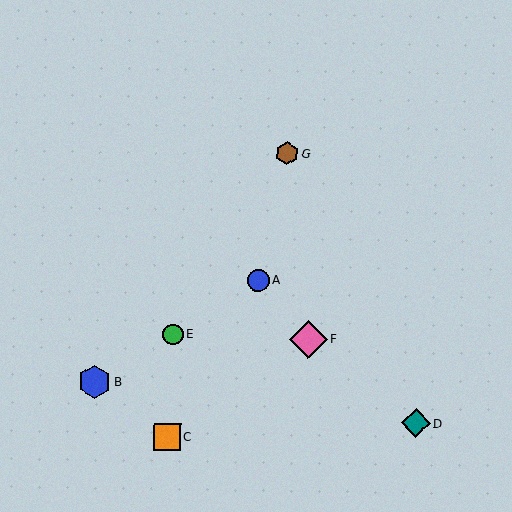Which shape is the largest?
The pink diamond (labeled F) is the largest.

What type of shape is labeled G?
Shape G is a brown hexagon.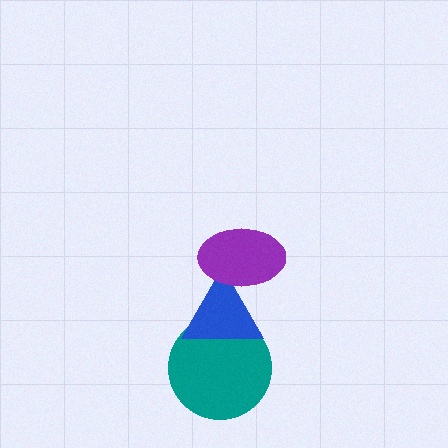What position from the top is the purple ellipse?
The purple ellipse is 1st from the top.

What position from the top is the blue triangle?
The blue triangle is 2nd from the top.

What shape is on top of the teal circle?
The blue triangle is on top of the teal circle.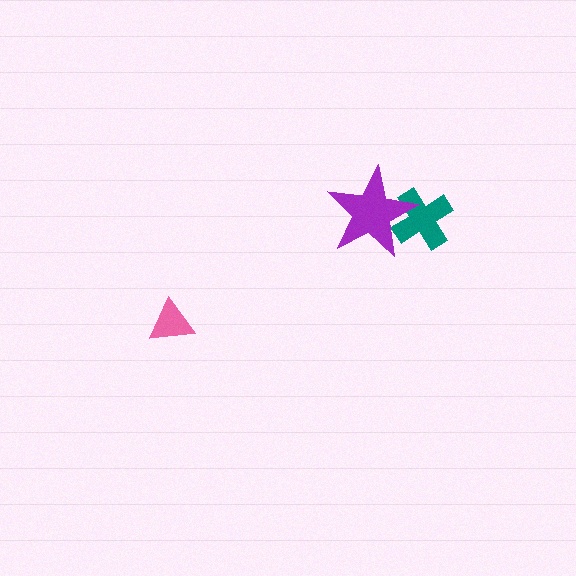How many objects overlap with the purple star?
1 object overlaps with the purple star.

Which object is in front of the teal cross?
The purple star is in front of the teal cross.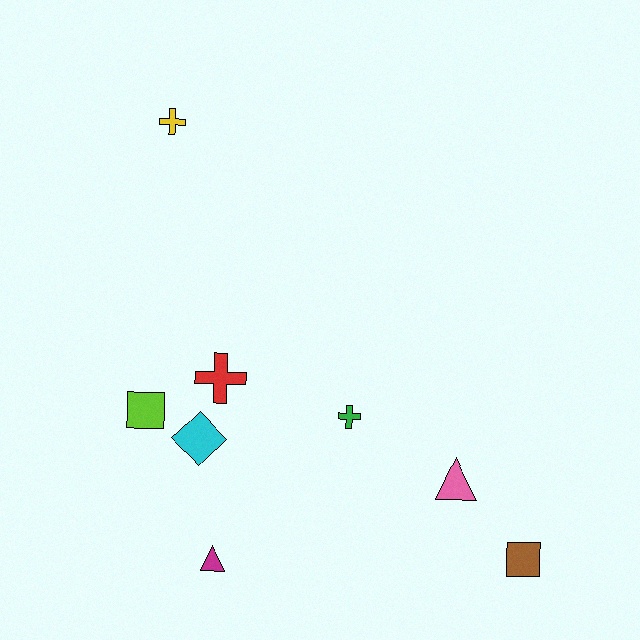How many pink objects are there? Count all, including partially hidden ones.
There is 1 pink object.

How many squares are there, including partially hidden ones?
There are 2 squares.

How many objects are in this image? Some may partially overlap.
There are 8 objects.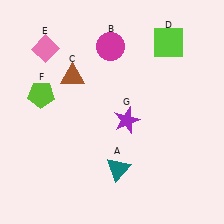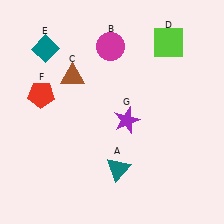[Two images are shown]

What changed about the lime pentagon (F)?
In Image 1, F is lime. In Image 2, it changed to red.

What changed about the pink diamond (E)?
In Image 1, E is pink. In Image 2, it changed to teal.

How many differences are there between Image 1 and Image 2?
There are 2 differences between the two images.